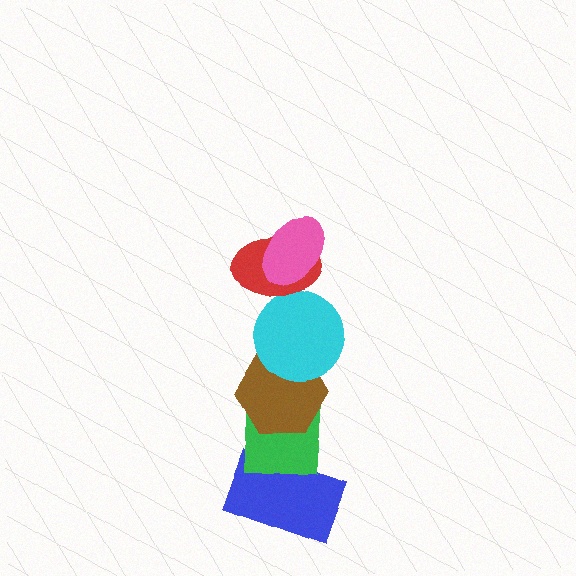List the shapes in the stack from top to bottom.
From top to bottom: the pink ellipse, the red ellipse, the cyan circle, the brown hexagon, the green square, the blue rectangle.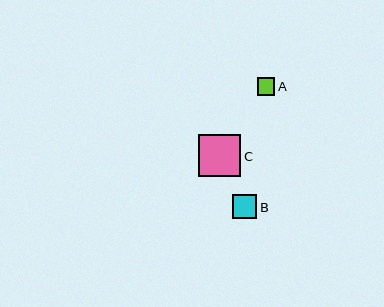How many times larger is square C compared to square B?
Square C is approximately 1.8 times the size of square B.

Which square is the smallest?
Square A is the smallest with a size of approximately 18 pixels.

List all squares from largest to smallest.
From largest to smallest: C, B, A.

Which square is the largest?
Square C is the largest with a size of approximately 42 pixels.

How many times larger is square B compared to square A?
Square B is approximately 1.3 times the size of square A.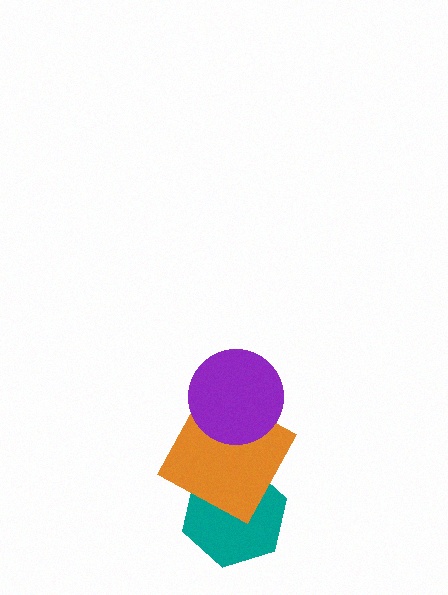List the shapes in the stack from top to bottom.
From top to bottom: the purple circle, the orange square, the teal hexagon.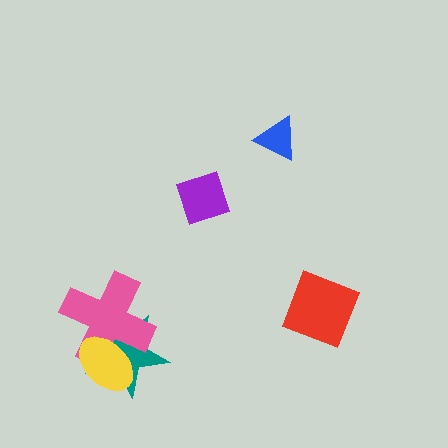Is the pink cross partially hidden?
Yes, it is partially covered by another shape.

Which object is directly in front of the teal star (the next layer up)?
The pink cross is directly in front of the teal star.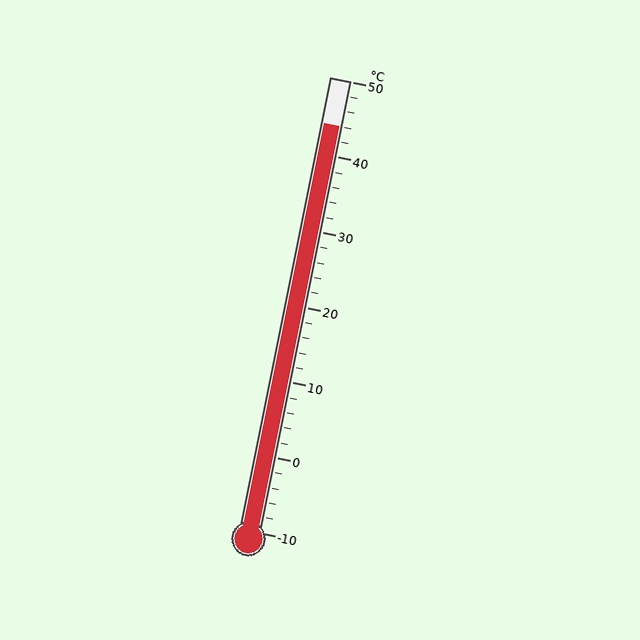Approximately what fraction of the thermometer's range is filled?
The thermometer is filled to approximately 90% of its range.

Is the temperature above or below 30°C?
The temperature is above 30°C.